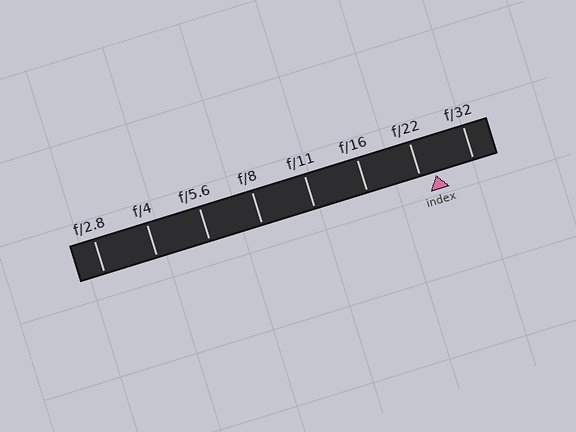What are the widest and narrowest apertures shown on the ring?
The widest aperture shown is f/2.8 and the narrowest is f/32.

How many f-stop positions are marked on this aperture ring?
There are 8 f-stop positions marked.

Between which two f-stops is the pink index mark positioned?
The index mark is between f/22 and f/32.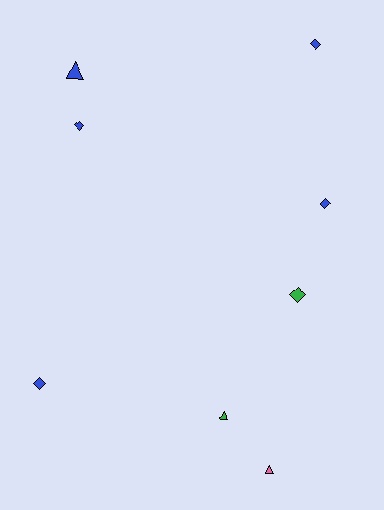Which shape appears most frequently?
Diamond, with 5 objects.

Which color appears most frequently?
Blue, with 5 objects.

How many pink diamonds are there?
There are no pink diamonds.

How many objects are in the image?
There are 8 objects.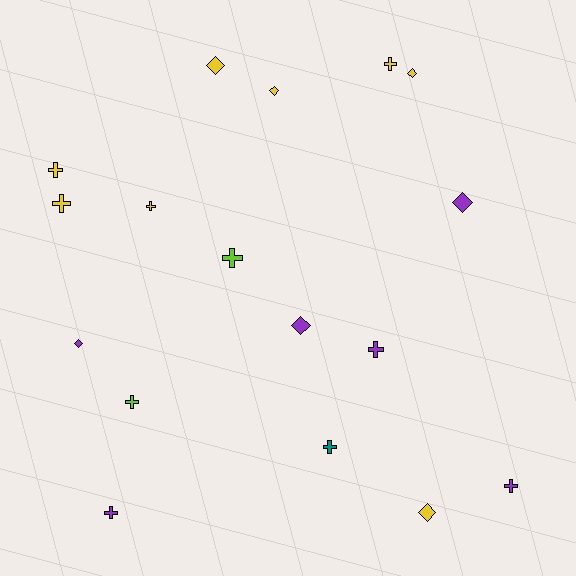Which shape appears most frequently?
Cross, with 10 objects.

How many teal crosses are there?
There is 1 teal cross.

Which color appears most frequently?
Yellow, with 8 objects.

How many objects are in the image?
There are 17 objects.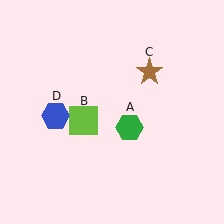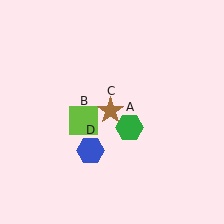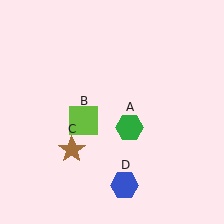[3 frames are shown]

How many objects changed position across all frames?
2 objects changed position: brown star (object C), blue hexagon (object D).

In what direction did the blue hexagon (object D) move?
The blue hexagon (object D) moved down and to the right.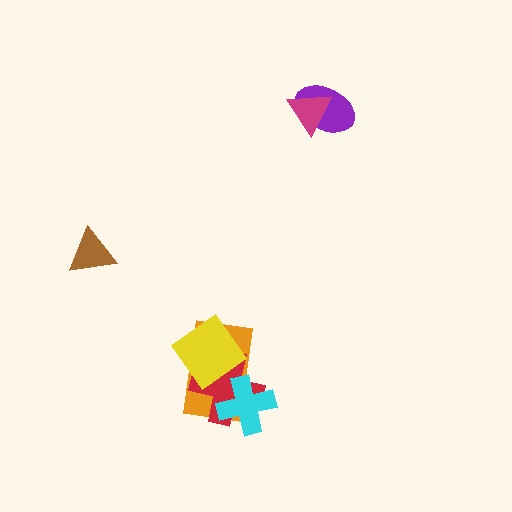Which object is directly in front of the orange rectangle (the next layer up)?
The red cross is directly in front of the orange rectangle.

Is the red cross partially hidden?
Yes, it is partially covered by another shape.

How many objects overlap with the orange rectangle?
3 objects overlap with the orange rectangle.